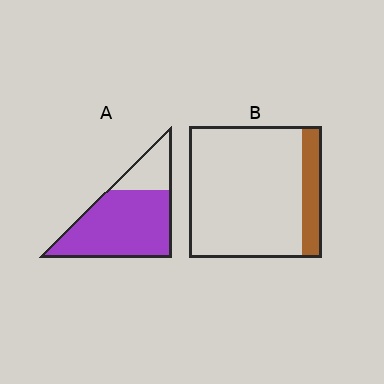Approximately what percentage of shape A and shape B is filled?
A is approximately 75% and B is approximately 15%.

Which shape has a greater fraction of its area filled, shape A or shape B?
Shape A.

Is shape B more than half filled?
No.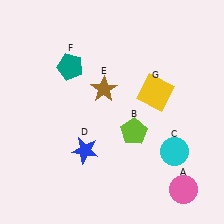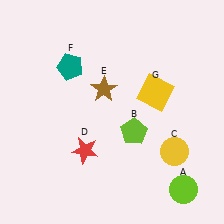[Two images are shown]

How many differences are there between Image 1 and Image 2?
There are 3 differences between the two images.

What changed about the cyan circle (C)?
In Image 1, C is cyan. In Image 2, it changed to yellow.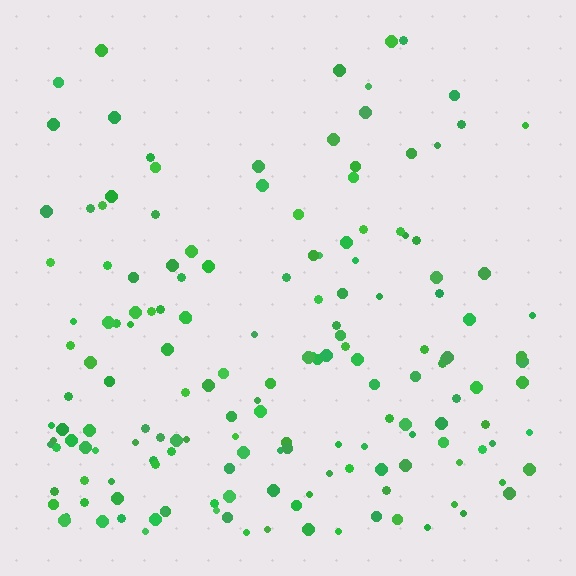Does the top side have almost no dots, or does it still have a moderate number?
Still a moderate number, just noticeably fewer than the bottom.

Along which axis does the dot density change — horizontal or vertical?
Vertical.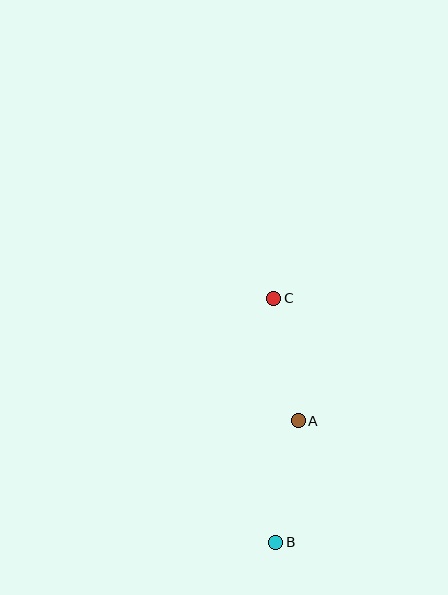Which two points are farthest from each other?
Points B and C are farthest from each other.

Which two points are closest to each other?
Points A and B are closest to each other.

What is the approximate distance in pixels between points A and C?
The distance between A and C is approximately 125 pixels.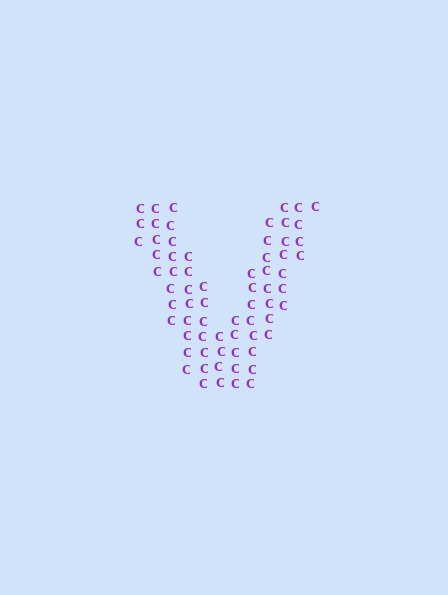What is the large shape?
The large shape is the letter V.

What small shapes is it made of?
It is made of small letter C's.